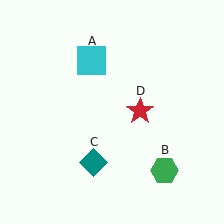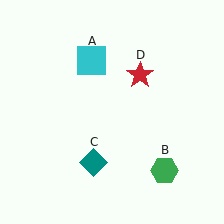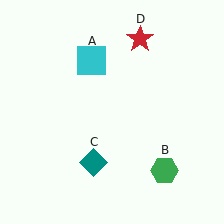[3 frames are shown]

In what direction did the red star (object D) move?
The red star (object D) moved up.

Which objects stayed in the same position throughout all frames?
Cyan square (object A) and green hexagon (object B) and teal diamond (object C) remained stationary.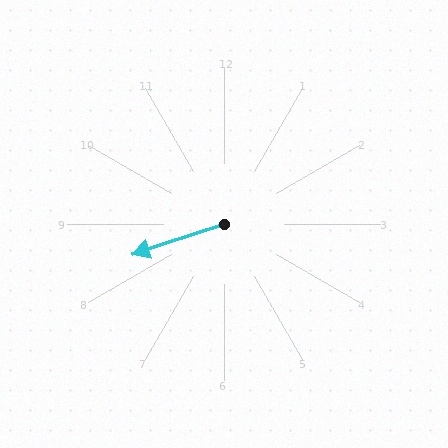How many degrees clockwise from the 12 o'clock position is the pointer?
Approximately 252 degrees.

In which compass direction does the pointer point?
West.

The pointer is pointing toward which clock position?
Roughly 8 o'clock.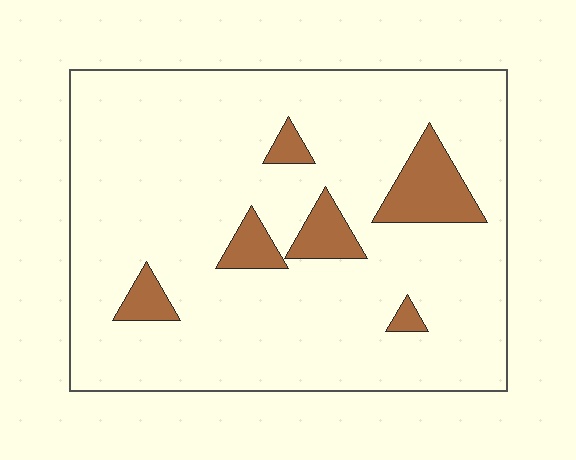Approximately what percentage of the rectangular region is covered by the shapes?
Approximately 10%.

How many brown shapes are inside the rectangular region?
6.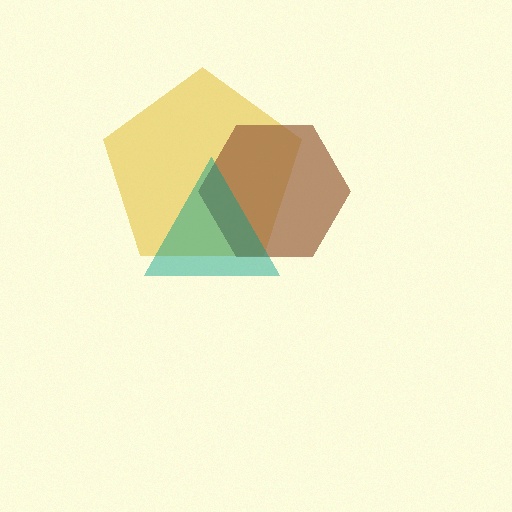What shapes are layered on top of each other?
The layered shapes are: a yellow pentagon, a brown hexagon, a teal triangle.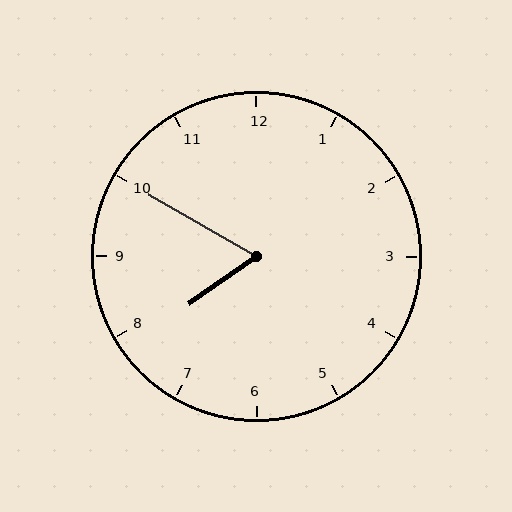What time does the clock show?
7:50.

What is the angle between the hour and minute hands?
Approximately 65 degrees.